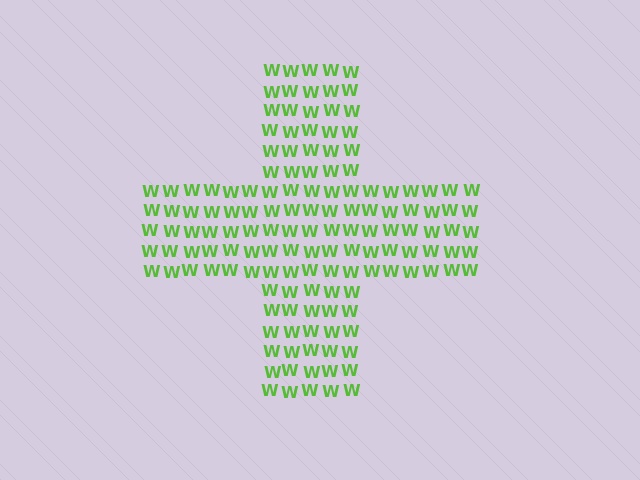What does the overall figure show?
The overall figure shows a cross.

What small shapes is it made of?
It is made of small letter W's.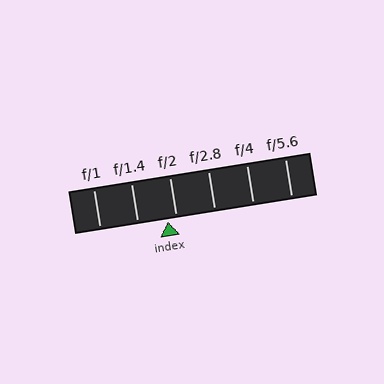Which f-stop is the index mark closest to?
The index mark is closest to f/2.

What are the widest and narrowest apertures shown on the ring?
The widest aperture shown is f/1 and the narrowest is f/5.6.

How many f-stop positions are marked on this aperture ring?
There are 6 f-stop positions marked.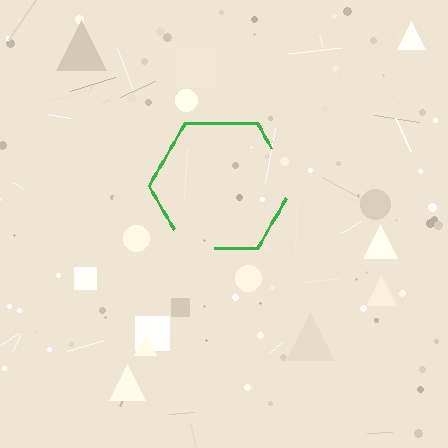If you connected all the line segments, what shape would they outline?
They would outline a hexagon.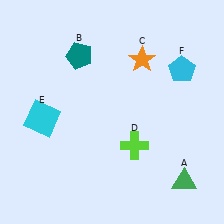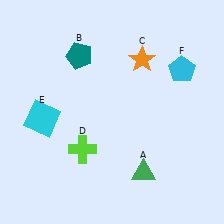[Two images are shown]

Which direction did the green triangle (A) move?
The green triangle (A) moved left.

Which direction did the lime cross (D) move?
The lime cross (D) moved left.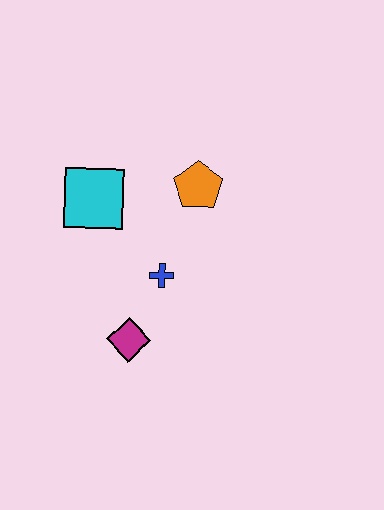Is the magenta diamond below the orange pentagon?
Yes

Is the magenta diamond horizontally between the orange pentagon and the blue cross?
No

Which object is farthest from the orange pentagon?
The magenta diamond is farthest from the orange pentagon.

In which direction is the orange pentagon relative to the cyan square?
The orange pentagon is to the right of the cyan square.